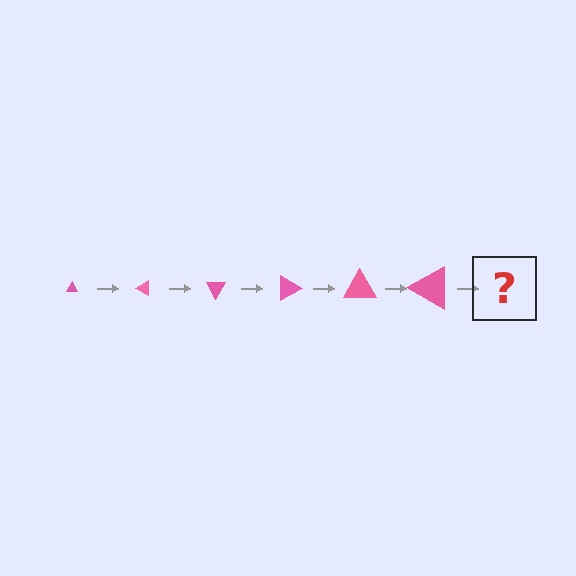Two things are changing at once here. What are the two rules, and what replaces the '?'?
The two rules are that the triangle grows larger each step and it rotates 30 degrees each step. The '?' should be a triangle, larger than the previous one and rotated 180 degrees from the start.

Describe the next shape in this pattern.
It should be a triangle, larger than the previous one and rotated 180 degrees from the start.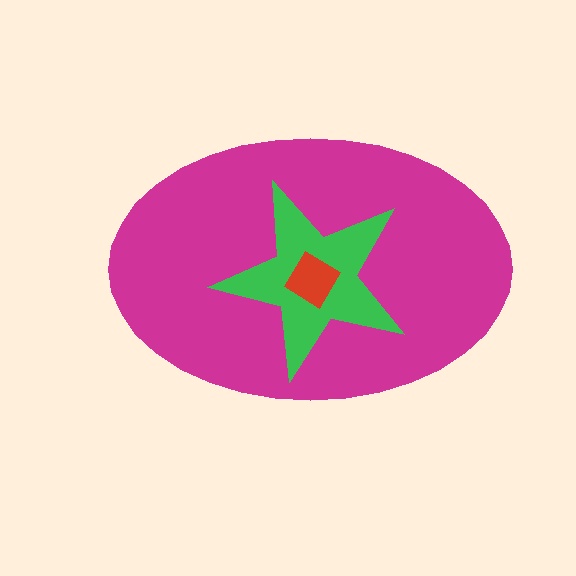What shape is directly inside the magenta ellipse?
The green star.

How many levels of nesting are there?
3.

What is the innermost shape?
The red diamond.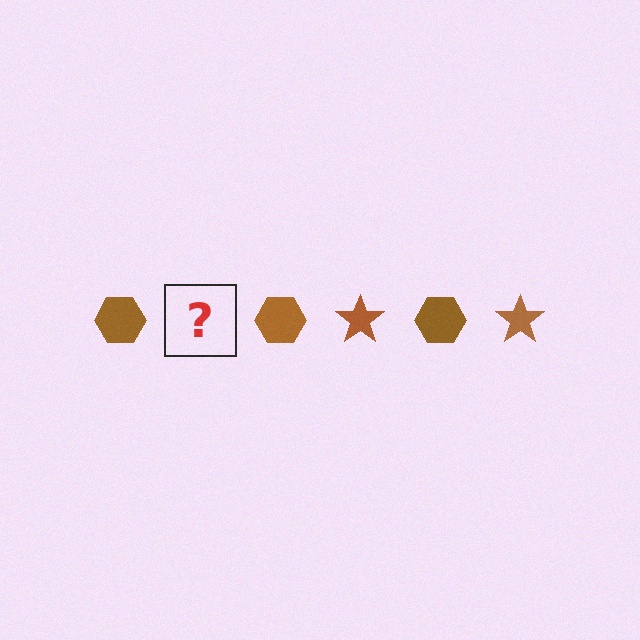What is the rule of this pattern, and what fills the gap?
The rule is that the pattern cycles through hexagon, star shapes in brown. The gap should be filled with a brown star.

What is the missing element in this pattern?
The missing element is a brown star.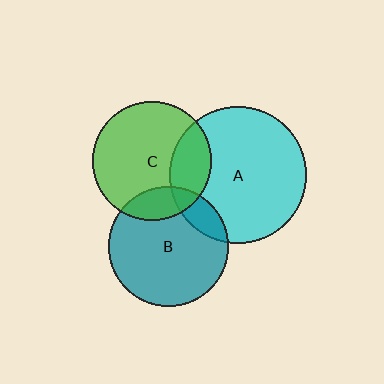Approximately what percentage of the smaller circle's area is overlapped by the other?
Approximately 25%.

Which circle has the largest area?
Circle A (cyan).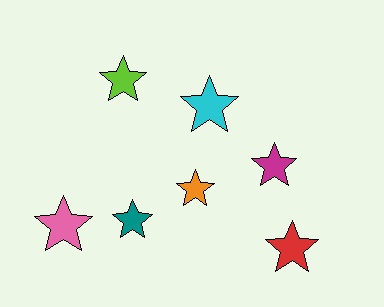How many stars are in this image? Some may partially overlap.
There are 7 stars.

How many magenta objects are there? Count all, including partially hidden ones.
There is 1 magenta object.